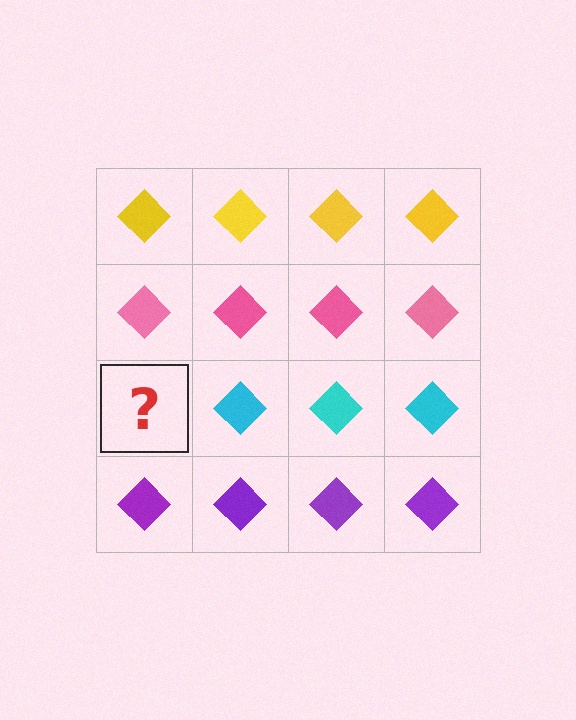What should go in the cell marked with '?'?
The missing cell should contain a cyan diamond.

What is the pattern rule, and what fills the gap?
The rule is that each row has a consistent color. The gap should be filled with a cyan diamond.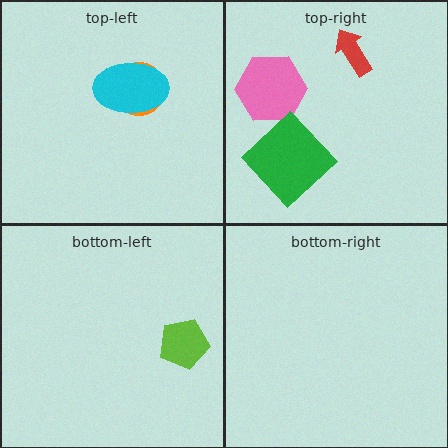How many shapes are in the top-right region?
3.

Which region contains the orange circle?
The top-left region.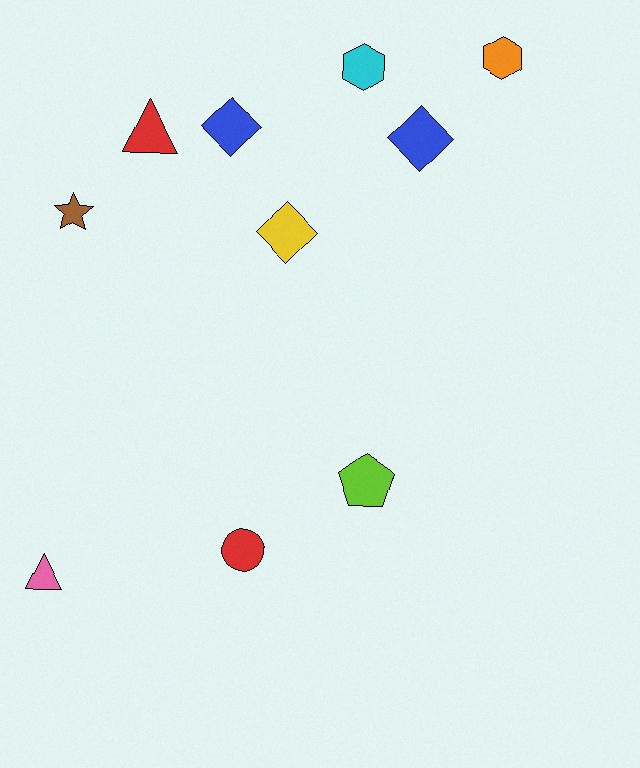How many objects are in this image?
There are 10 objects.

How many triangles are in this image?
There are 2 triangles.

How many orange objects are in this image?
There is 1 orange object.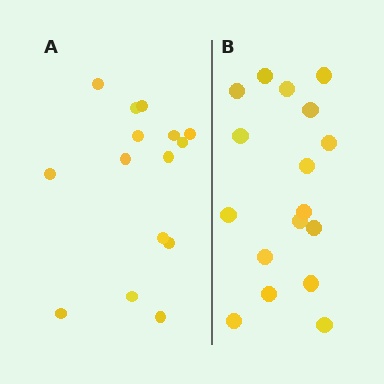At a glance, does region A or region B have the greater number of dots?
Region B (the right region) has more dots.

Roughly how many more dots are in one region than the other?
Region B has just a few more — roughly 2 or 3 more dots than region A.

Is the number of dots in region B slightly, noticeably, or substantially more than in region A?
Region B has only slightly more — the two regions are fairly close. The ratio is roughly 1.1 to 1.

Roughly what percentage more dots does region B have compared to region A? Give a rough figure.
About 15% more.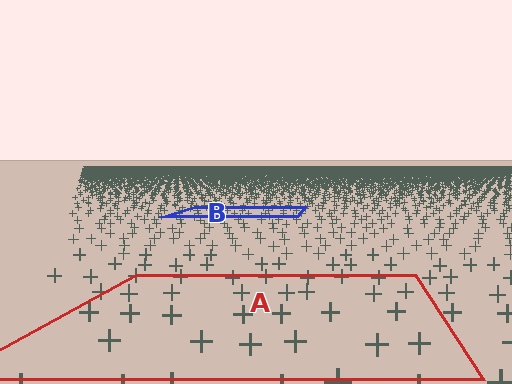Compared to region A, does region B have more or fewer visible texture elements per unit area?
Region B has more texture elements per unit area — they are packed more densely because it is farther away.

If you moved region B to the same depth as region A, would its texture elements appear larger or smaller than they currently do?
They would appear larger. At a closer depth, the same texture elements are projected at a bigger on-screen size.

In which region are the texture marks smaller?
The texture marks are smaller in region B, because it is farther away.